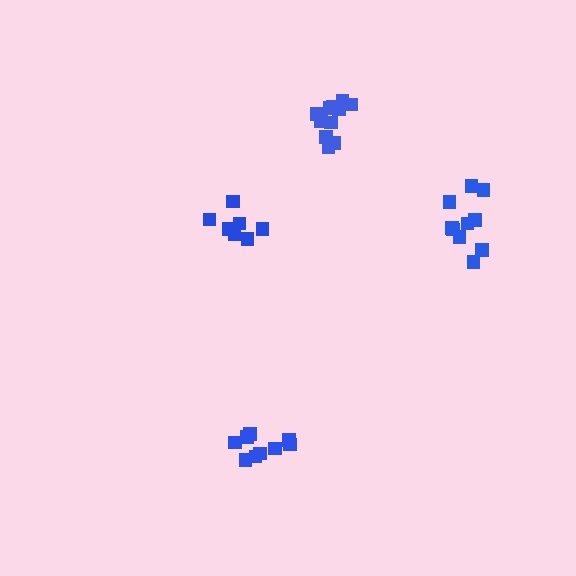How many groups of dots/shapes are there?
There are 4 groups.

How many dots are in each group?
Group 1: 9 dots, Group 2: 10 dots, Group 3: 11 dots, Group 4: 7 dots (37 total).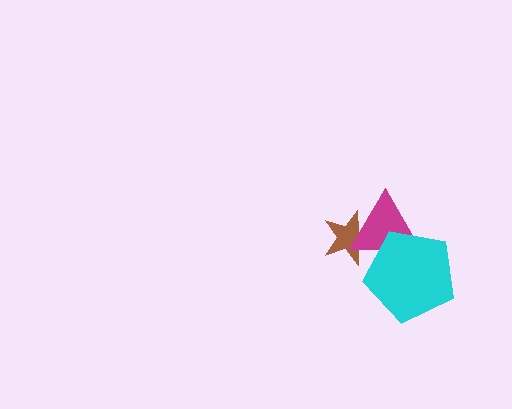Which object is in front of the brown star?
The magenta triangle is in front of the brown star.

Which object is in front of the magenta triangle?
The cyan pentagon is in front of the magenta triangle.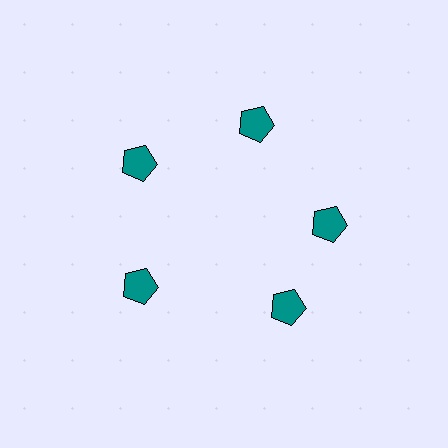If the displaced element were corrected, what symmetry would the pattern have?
It would have 5-fold rotational symmetry — the pattern would map onto itself every 72 degrees.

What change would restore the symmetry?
The symmetry would be restored by rotating it back into even spacing with its neighbors so that all 5 pentagons sit at equal angles and equal distance from the center.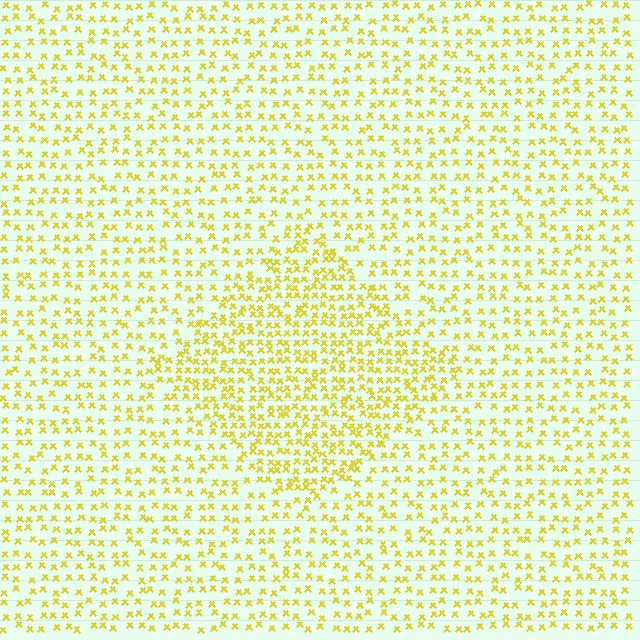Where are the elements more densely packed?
The elements are more densely packed inside the diamond boundary.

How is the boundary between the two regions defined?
The boundary is defined by a change in element density (approximately 1.8x ratio). All elements are the same color, size, and shape.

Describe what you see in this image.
The image contains small yellow elements arranged at two different densities. A diamond-shaped region is visible where the elements are more densely packed than the surrounding area.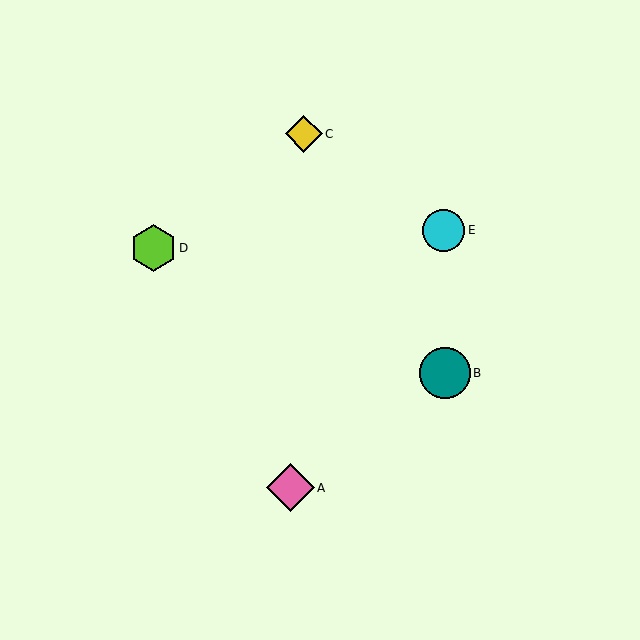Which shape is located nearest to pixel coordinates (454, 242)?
The cyan circle (labeled E) at (444, 230) is nearest to that location.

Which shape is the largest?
The teal circle (labeled B) is the largest.